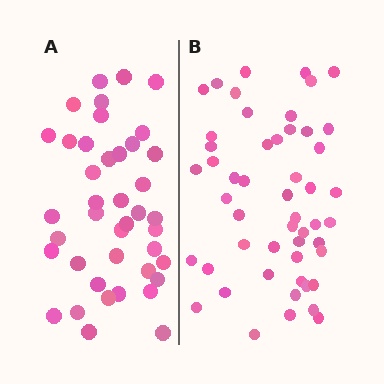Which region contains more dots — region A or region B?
Region B (the right region) has more dots.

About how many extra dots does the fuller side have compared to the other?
Region B has roughly 10 or so more dots than region A.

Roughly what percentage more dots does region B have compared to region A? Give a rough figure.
About 25% more.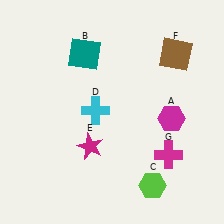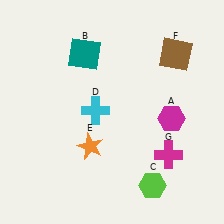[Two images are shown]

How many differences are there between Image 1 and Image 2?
There is 1 difference between the two images.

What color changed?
The star (E) changed from magenta in Image 1 to orange in Image 2.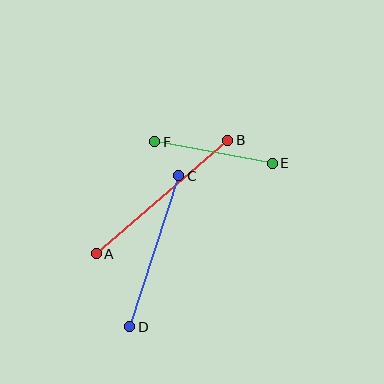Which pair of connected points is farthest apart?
Points A and B are farthest apart.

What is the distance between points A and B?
The distance is approximately 174 pixels.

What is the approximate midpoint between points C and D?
The midpoint is at approximately (154, 251) pixels.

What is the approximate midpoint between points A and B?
The midpoint is at approximately (162, 197) pixels.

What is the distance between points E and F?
The distance is approximately 120 pixels.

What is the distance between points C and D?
The distance is approximately 159 pixels.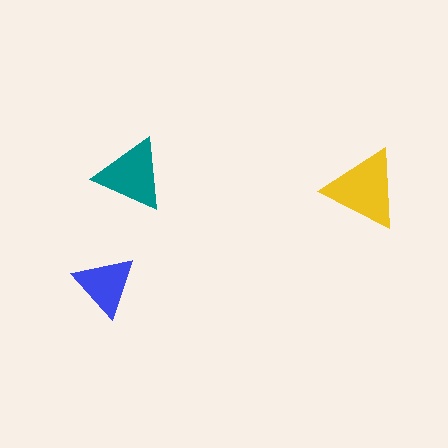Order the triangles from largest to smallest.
the yellow one, the teal one, the blue one.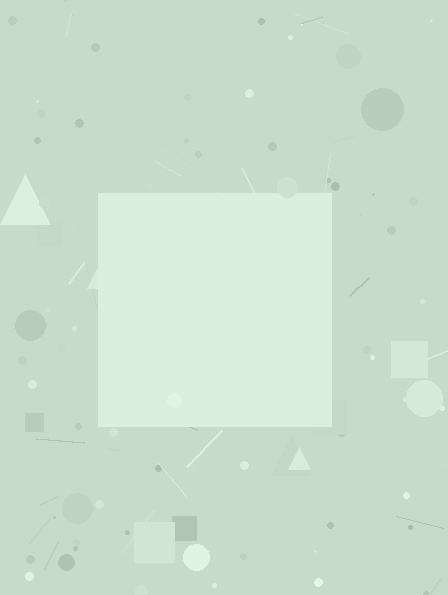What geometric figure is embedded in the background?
A square is embedded in the background.